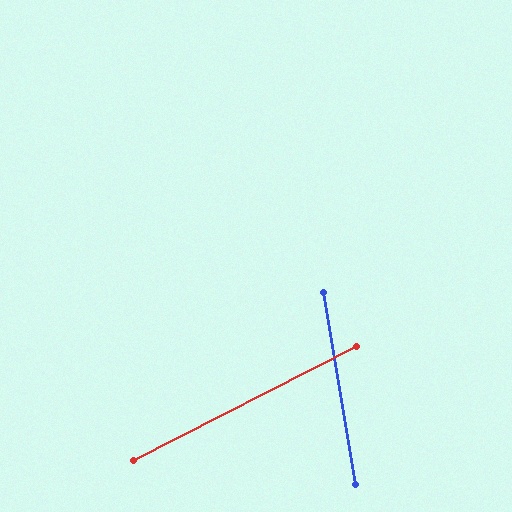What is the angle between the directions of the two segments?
Approximately 73 degrees.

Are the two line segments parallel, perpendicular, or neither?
Neither parallel nor perpendicular — they differ by about 73°.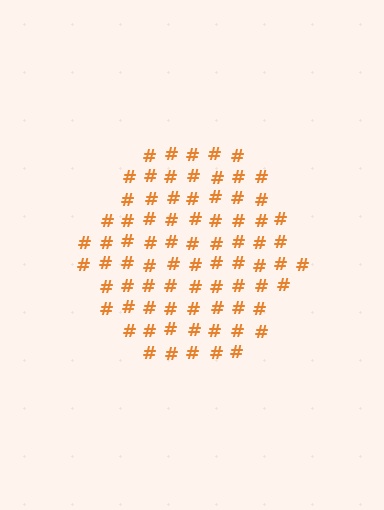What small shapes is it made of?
It is made of small hash symbols.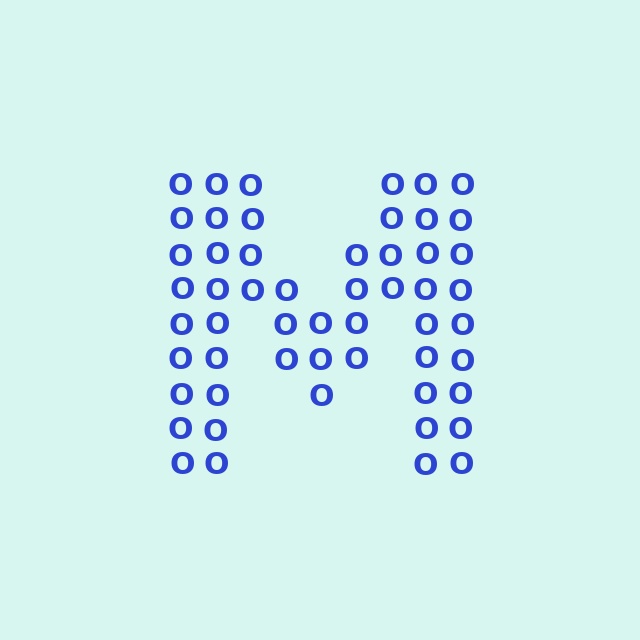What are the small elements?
The small elements are letter O's.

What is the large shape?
The large shape is the letter M.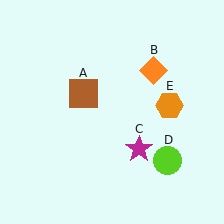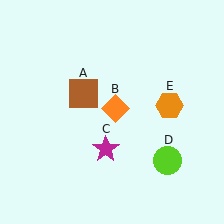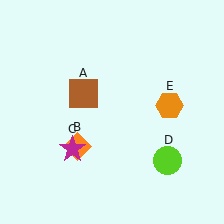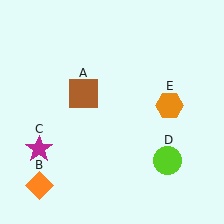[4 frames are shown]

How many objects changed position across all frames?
2 objects changed position: orange diamond (object B), magenta star (object C).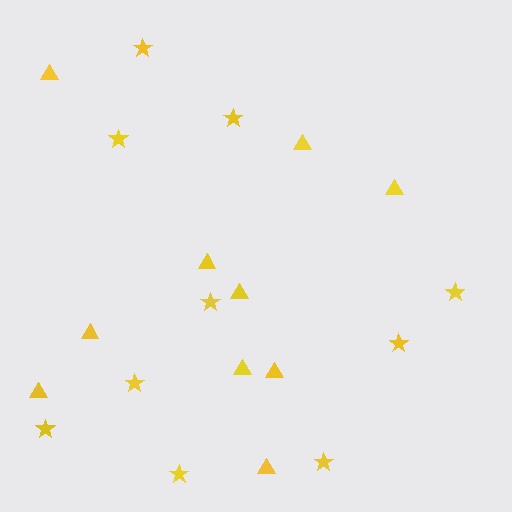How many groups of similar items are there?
There are 2 groups: one group of stars (10) and one group of triangles (10).